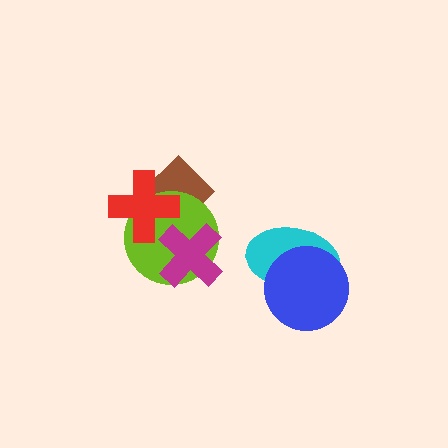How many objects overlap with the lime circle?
3 objects overlap with the lime circle.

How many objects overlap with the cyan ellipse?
1 object overlaps with the cyan ellipse.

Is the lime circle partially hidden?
Yes, it is partially covered by another shape.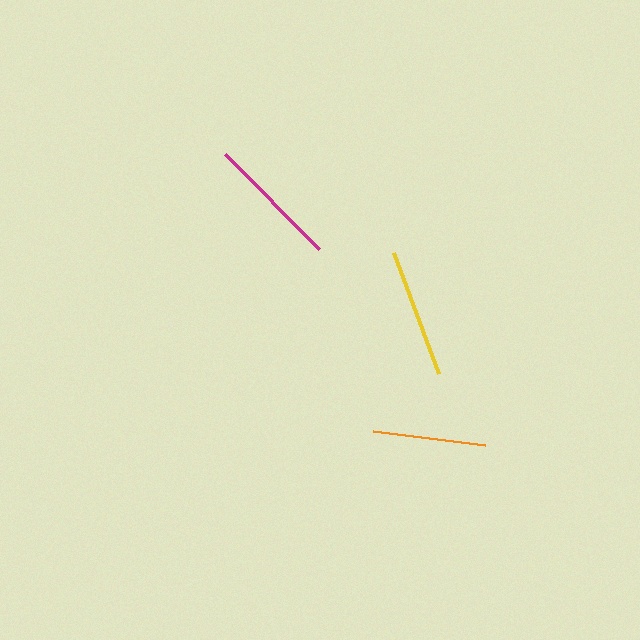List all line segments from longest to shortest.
From longest to shortest: magenta, yellow, orange.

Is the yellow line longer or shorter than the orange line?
The yellow line is longer than the orange line.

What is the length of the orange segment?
The orange segment is approximately 113 pixels long.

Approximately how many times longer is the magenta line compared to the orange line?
The magenta line is approximately 1.2 times the length of the orange line.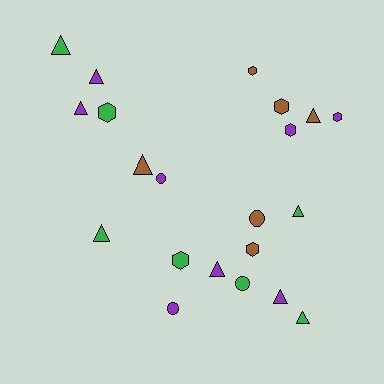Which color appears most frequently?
Purple, with 8 objects.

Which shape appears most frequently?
Triangle, with 10 objects.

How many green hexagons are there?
There are 2 green hexagons.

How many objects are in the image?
There are 21 objects.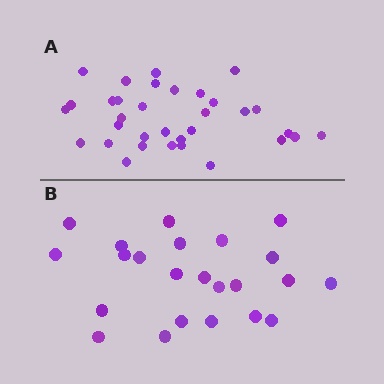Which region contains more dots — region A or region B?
Region A (the top region) has more dots.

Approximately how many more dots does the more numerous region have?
Region A has roughly 10 or so more dots than region B.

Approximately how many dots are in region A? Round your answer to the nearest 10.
About 30 dots. (The exact count is 33, which rounds to 30.)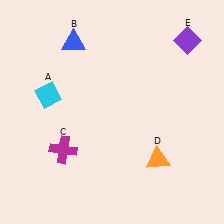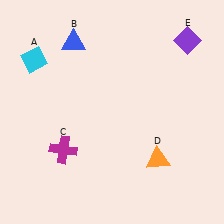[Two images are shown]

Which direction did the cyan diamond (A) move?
The cyan diamond (A) moved up.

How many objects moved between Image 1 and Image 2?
1 object moved between the two images.